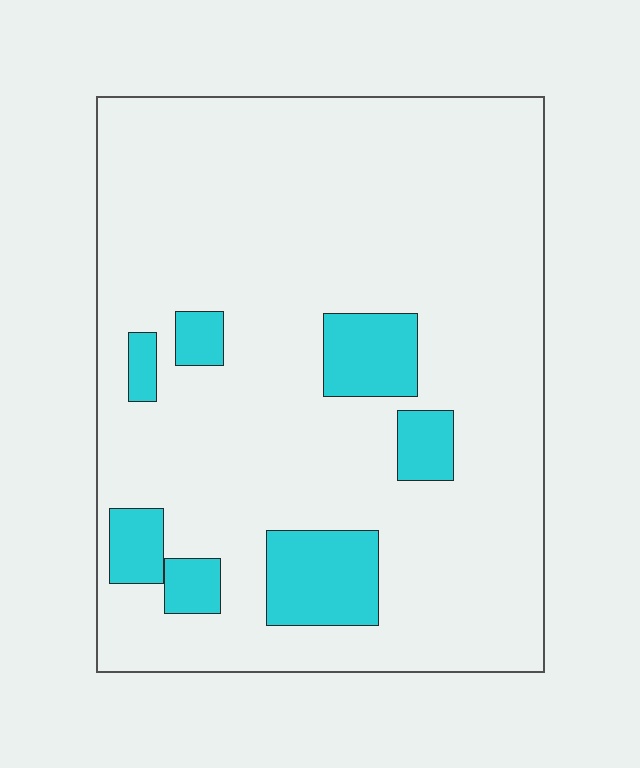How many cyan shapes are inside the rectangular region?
7.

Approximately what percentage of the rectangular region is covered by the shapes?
Approximately 15%.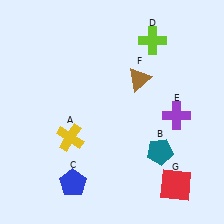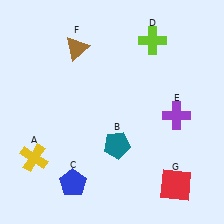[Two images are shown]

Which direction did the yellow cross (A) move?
The yellow cross (A) moved left.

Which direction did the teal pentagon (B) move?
The teal pentagon (B) moved left.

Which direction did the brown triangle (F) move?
The brown triangle (F) moved left.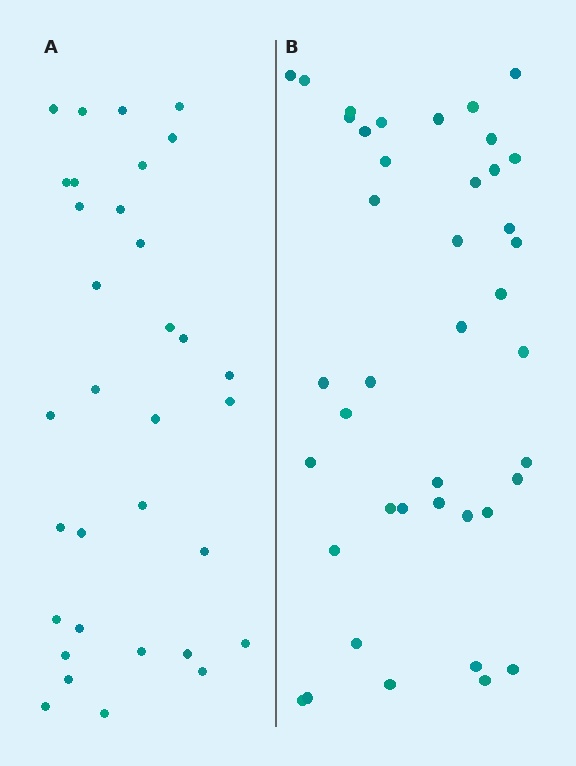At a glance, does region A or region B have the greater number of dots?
Region B (the right region) has more dots.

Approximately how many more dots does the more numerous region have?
Region B has roughly 8 or so more dots than region A.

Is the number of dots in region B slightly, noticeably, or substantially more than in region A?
Region B has only slightly more — the two regions are fairly close. The ratio is roughly 1.2 to 1.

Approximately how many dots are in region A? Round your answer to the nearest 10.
About 30 dots. (The exact count is 33, which rounds to 30.)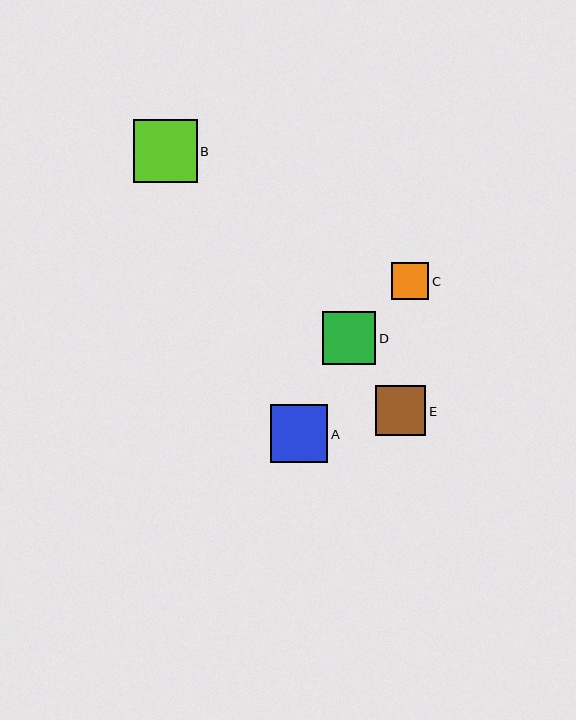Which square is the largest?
Square B is the largest with a size of approximately 63 pixels.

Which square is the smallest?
Square C is the smallest with a size of approximately 37 pixels.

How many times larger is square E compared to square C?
Square E is approximately 1.3 times the size of square C.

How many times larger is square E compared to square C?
Square E is approximately 1.3 times the size of square C.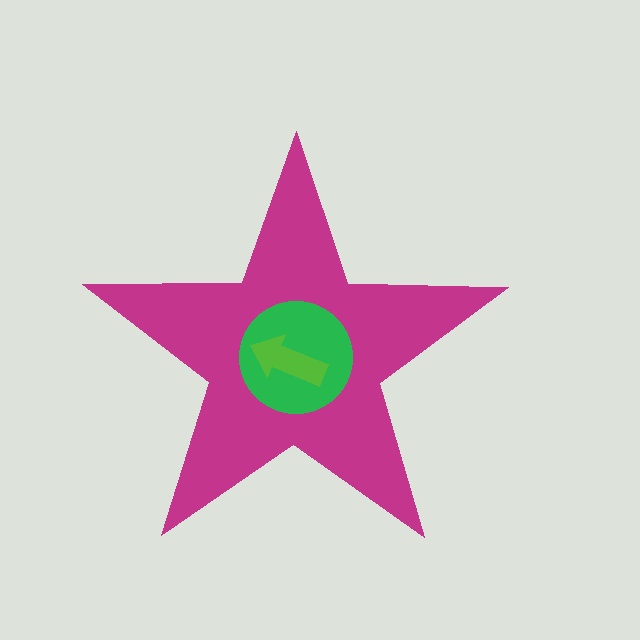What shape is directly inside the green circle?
The lime arrow.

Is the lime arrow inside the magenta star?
Yes.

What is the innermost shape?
The lime arrow.